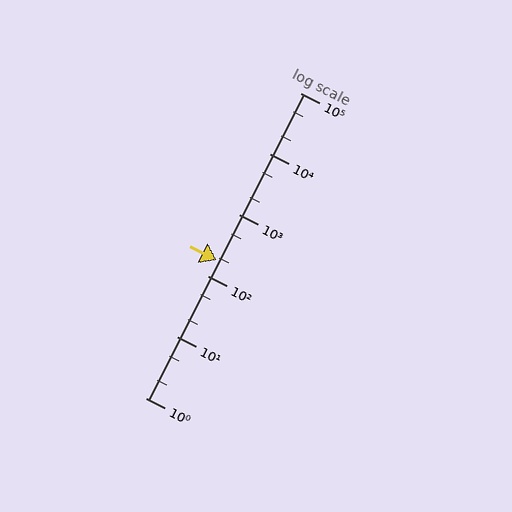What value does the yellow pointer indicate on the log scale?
The pointer indicates approximately 180.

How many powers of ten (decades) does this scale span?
The scale spans 5 decades, from 1 to 100000.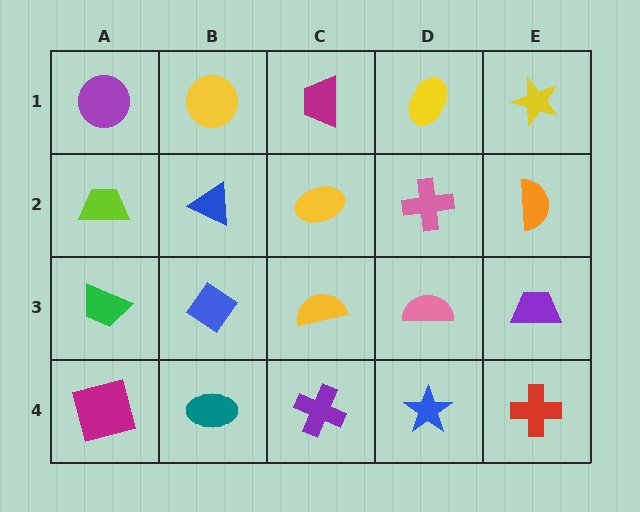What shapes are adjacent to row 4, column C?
A yellow semicircle (row 3, column C), a teal ellipse (row 4, column B), a blue star (row 4, column D).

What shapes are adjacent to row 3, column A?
A lime trapezoid (row 2, column A), a magenta square (row 4, column A), a blue diamond (row 3, column B).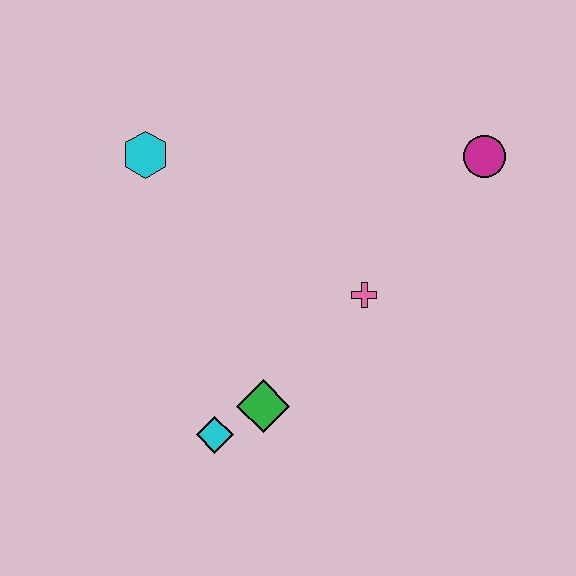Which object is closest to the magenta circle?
The pink cross is closest to the magenta circle.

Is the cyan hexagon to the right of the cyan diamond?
No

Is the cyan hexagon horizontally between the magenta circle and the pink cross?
No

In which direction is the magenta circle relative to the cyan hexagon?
The magenta circle is to the right of the cyan hexagon.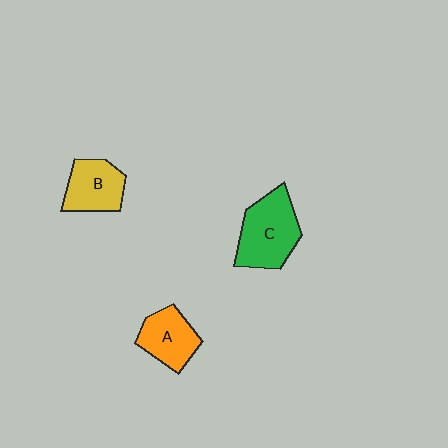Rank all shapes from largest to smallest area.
From largest to smallest: C (green), B (yellow), A (orange).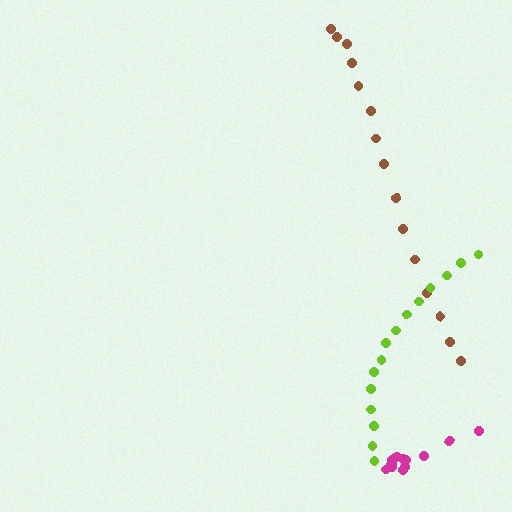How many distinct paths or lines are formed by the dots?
There are 3 distinct paths.